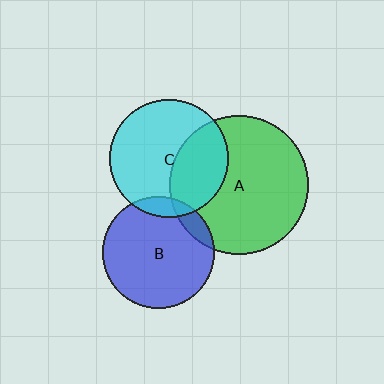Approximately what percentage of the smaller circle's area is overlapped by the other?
Approximately 10%.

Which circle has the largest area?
Circle A (green).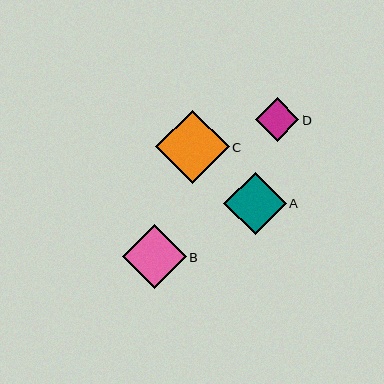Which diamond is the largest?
Diamond C is the largest with a size of approximately 73 pixels.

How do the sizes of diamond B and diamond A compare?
Diamond B and diamond A are approximately the same size.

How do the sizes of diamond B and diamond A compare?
Diamond B and diamond A are approximately the same size.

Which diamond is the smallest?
Diamond D is the smallest with a size of approximately 44 pixels.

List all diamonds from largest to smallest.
From largest to smallest: C, B, A, D.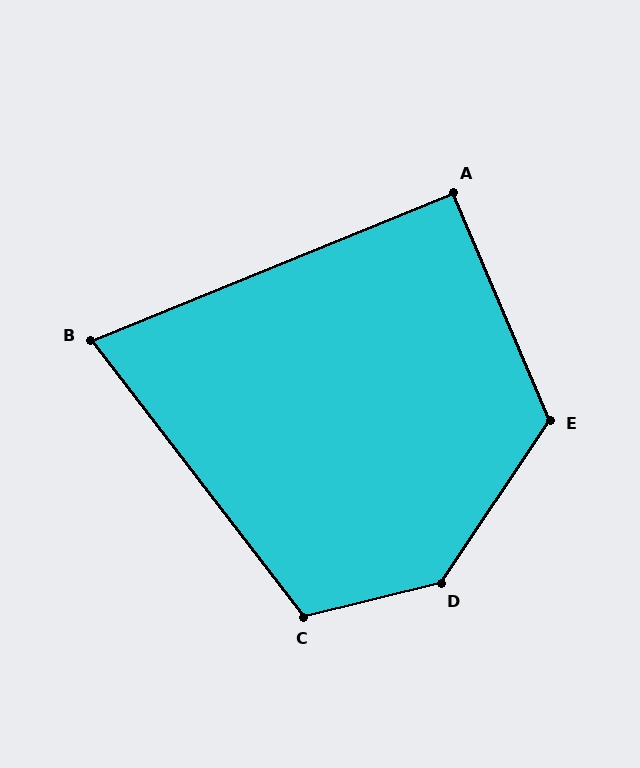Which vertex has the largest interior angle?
D, at approximately 138 degrees.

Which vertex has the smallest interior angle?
B, at approximately 75 degrees.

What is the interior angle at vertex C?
Approximately 114 degrees (obtuse).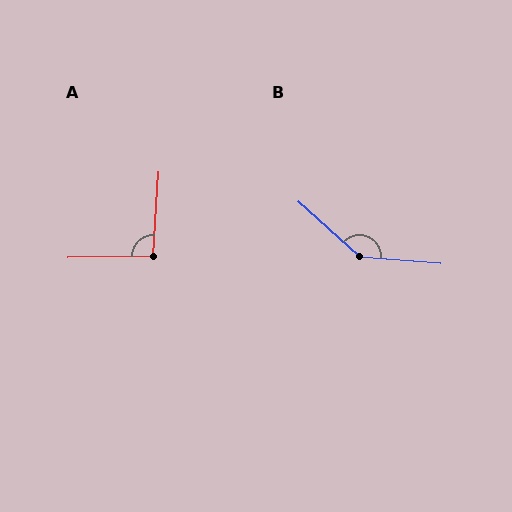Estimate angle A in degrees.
Approximately 95 degrees.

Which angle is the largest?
B, at approximately 143 degrees.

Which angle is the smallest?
A, at approximately 95 degrees.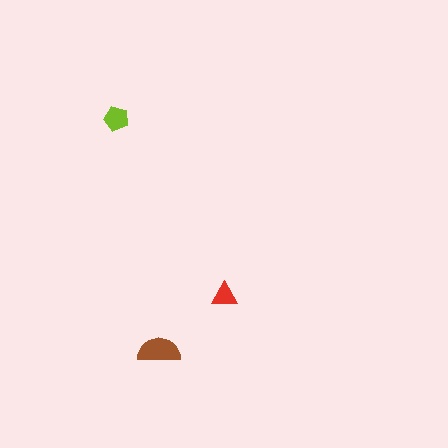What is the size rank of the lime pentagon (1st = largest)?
2nd.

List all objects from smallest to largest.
The red triangle, the lime pentagon, the brown semicircle.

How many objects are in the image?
There are 3 objects in the image.